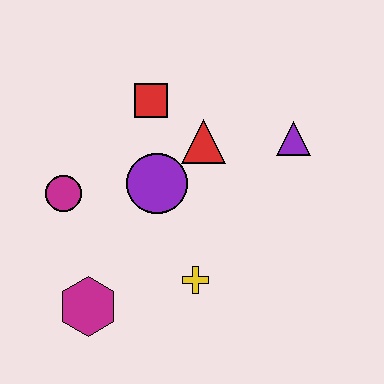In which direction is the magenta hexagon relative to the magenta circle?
The magenta hexagon is below the magenta circle.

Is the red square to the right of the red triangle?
No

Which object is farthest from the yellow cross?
The red square is farthest from the yellow cross.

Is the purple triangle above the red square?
No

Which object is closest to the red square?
The red triangle is closest to the red square.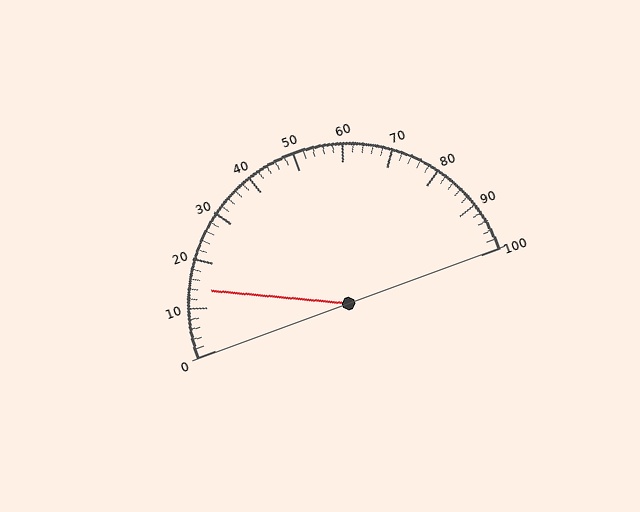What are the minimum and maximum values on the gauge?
The gauge ranges from 0 to 100.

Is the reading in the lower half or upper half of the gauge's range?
The reading is in the lower half of the range (0 to 100).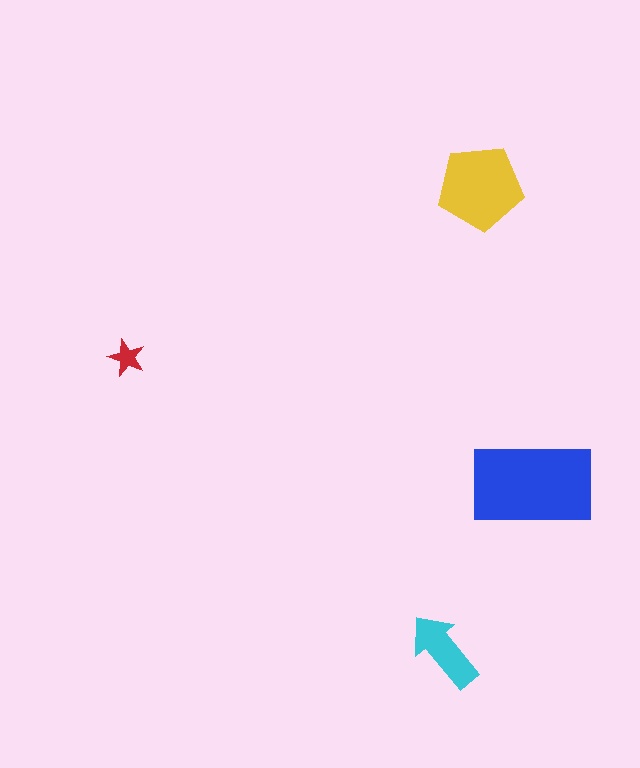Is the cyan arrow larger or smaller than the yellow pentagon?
Smaller.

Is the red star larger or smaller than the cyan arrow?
Smaller.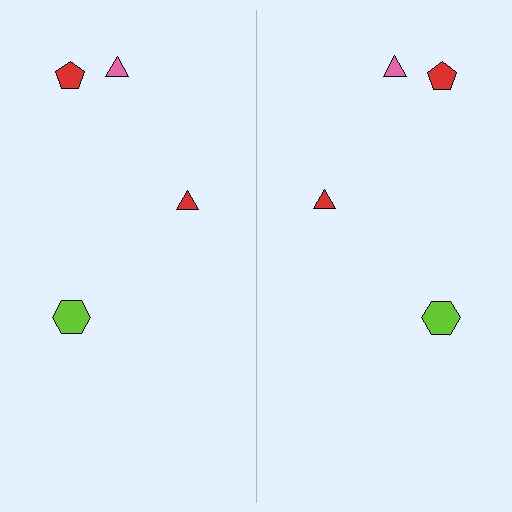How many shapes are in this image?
There are 8 shapes in this image.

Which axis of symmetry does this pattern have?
The pattern has a vertical axis of symmetry running through the center of the image.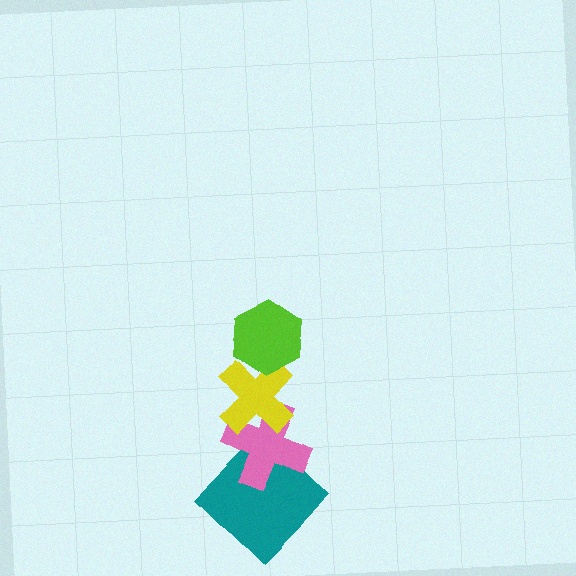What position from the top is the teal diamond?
The teal diamond is 4th from the top.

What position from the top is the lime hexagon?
The lime hexagon is 1st from the top.